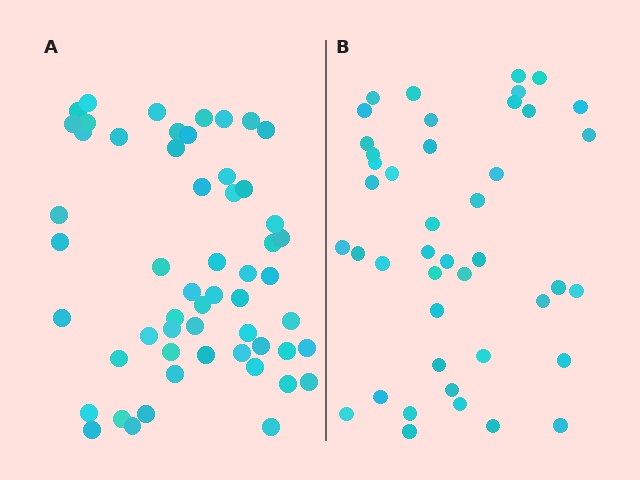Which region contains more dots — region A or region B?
Region A (the left region) has more dots.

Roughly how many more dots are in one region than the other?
Region A has roughly 12 or so more dots than region B.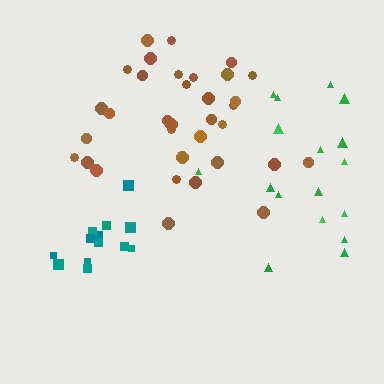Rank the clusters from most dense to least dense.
teal, brown, green.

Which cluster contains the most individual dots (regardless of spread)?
Brown (35).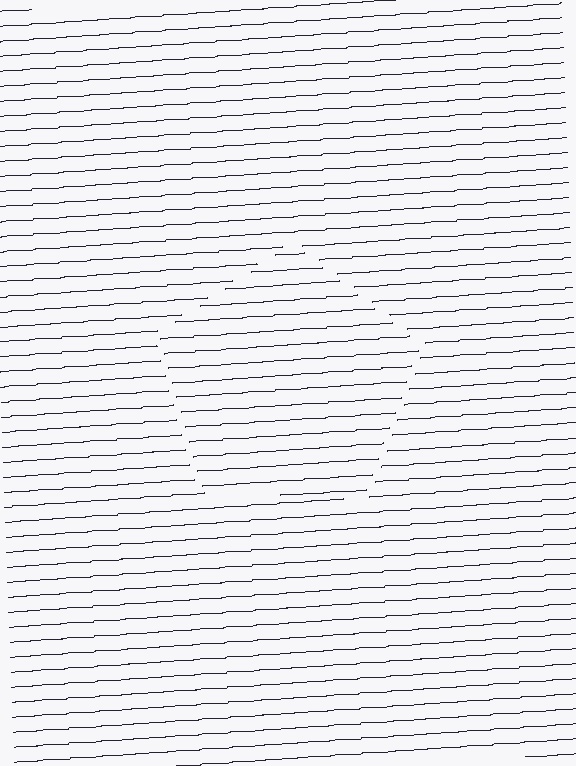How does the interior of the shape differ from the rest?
The interior of the shape contains the same grating, shifted by half a period — the contour is defined by the phase discontinuity where line-ends from the inner and outer gratings abut.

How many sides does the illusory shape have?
5 sides — the line-ends trace a pentagon.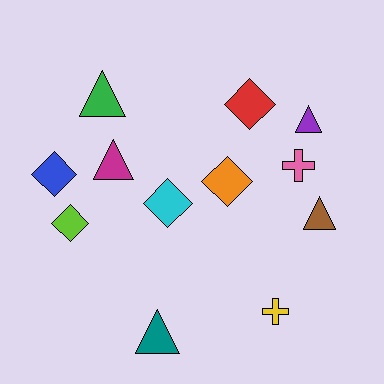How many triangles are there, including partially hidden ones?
There are 5 triangles.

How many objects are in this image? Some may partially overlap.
There are 12 objects.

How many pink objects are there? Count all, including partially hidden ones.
There is 1 pink object.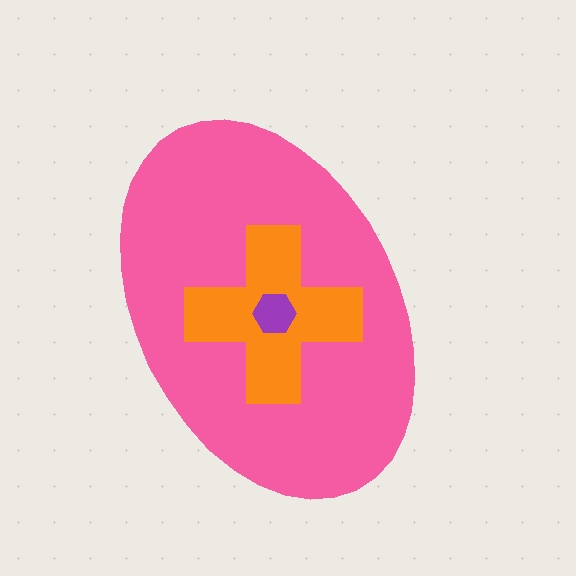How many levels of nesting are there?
3.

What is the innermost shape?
The purple hexagon.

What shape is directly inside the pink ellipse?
The orange cross.